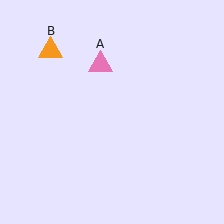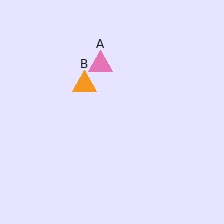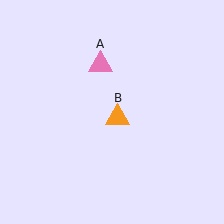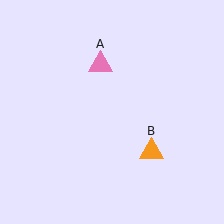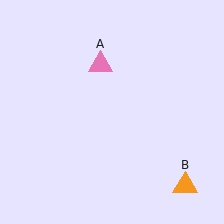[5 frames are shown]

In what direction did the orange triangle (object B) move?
The orange triangle (object B) moved down and to the right.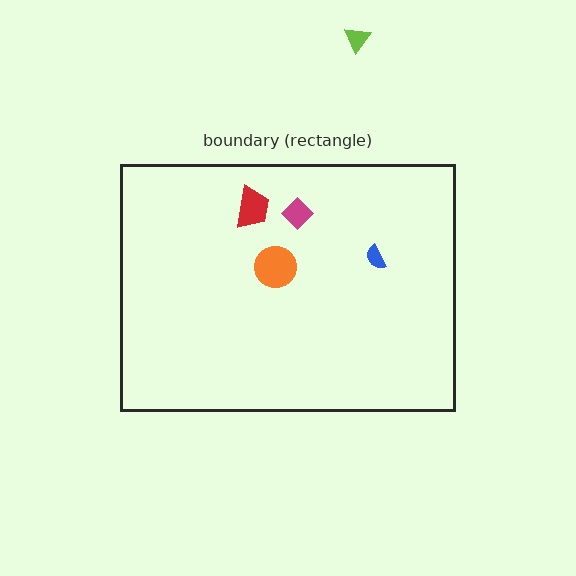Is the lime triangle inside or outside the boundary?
Outside.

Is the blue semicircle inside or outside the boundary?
Inside.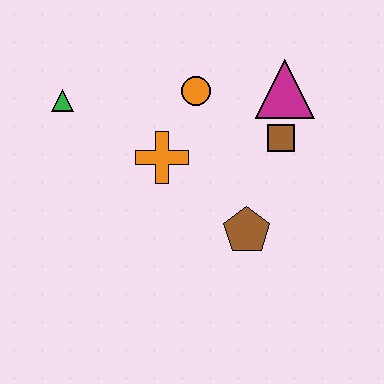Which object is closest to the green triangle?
The orange cross is closest to the green triangle.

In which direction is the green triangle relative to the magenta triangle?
The green triangle is to the left of the magenta triangle.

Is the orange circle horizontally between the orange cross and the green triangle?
No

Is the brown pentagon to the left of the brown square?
Yes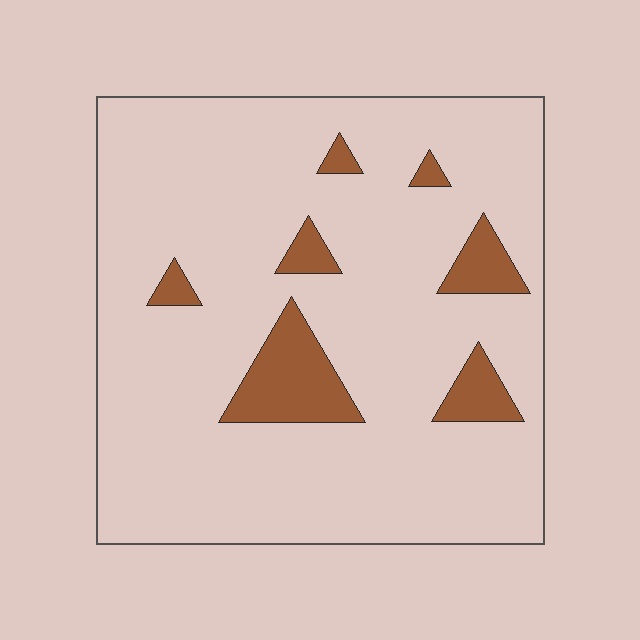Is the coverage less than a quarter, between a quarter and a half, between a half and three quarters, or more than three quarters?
Less than a quarter.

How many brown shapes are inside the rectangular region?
7.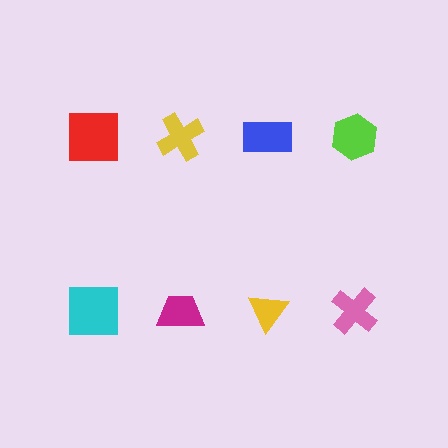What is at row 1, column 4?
A lime hexagon.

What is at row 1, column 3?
A blue rectangle.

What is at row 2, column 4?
A pink cross.